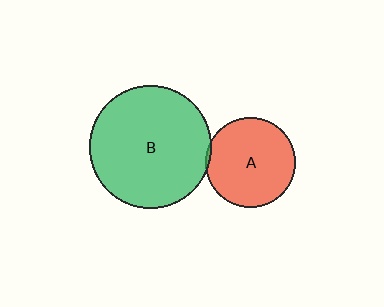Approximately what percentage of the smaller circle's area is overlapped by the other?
Approximately 5%.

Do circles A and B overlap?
Yes.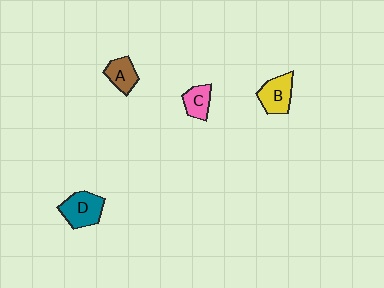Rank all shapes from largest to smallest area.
From largest to smallest: D (teal), B (yellow), A (brown), C (pink).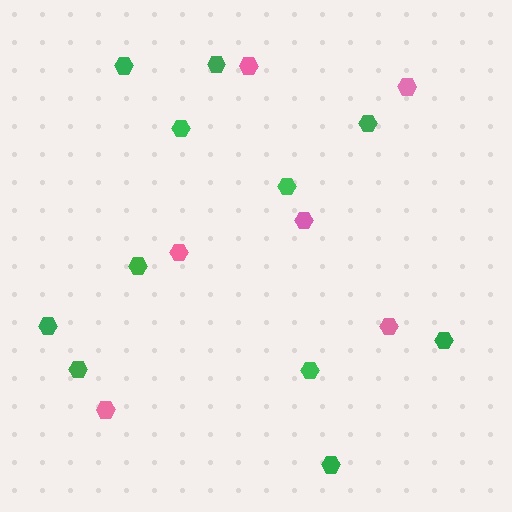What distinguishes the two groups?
There are 2 groups: one group of pink hexagons (6) and one group of green hexagons (11).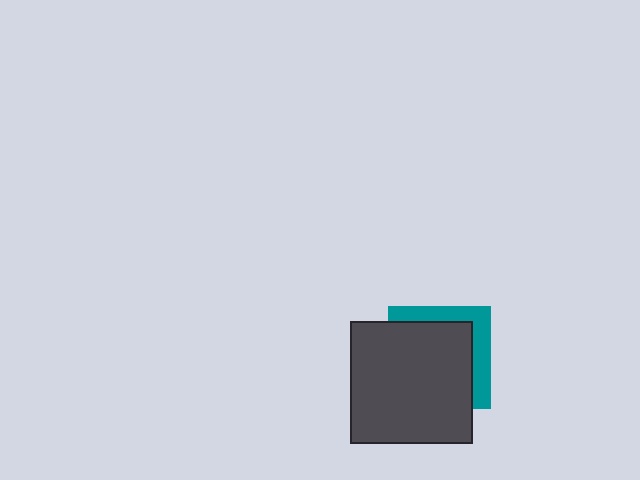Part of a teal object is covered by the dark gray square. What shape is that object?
It is a square.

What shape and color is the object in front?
The object in front is a dark gray square.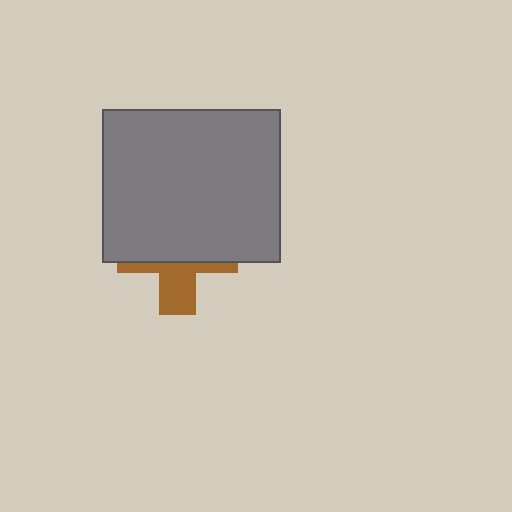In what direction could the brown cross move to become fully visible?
The brown cross could move down. That would shift it out from behind the gray rectangle entirely.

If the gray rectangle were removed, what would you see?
You would see the complete brown cross.